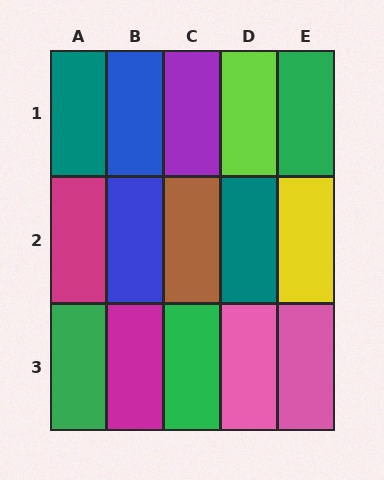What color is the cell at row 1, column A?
Teal.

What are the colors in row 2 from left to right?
Magenta, blue, brown, teal, yellow.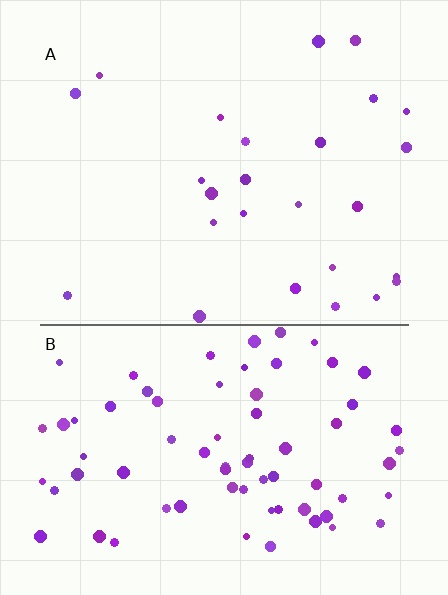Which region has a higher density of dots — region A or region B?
B (the bottom).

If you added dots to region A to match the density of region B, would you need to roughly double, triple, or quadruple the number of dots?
Approximately triple.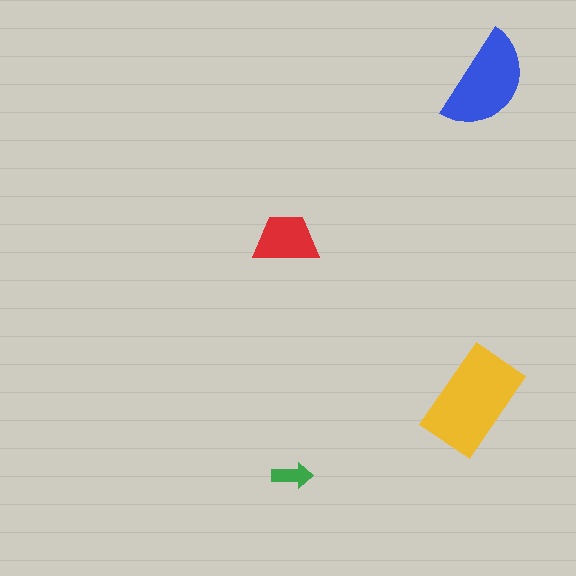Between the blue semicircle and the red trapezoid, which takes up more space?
The blue semicircle.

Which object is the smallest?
The green arrow.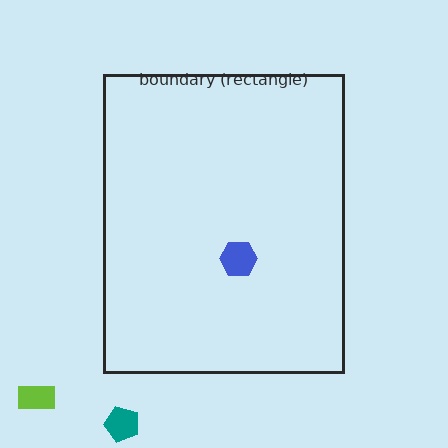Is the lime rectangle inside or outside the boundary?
Outside.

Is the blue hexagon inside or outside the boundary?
Inside.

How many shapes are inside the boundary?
1 inside, 2 outside.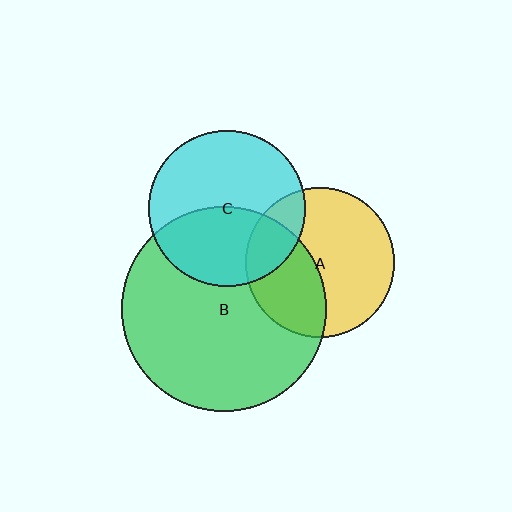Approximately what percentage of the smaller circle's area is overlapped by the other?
Approximately 20%.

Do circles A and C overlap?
Yes.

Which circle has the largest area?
Circle B (green).